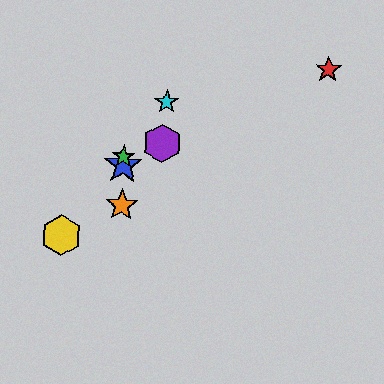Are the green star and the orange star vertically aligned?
Yes, both are at x≈124.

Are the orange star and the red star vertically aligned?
No, the orange star is at x≈122 and the red star is at x≈328.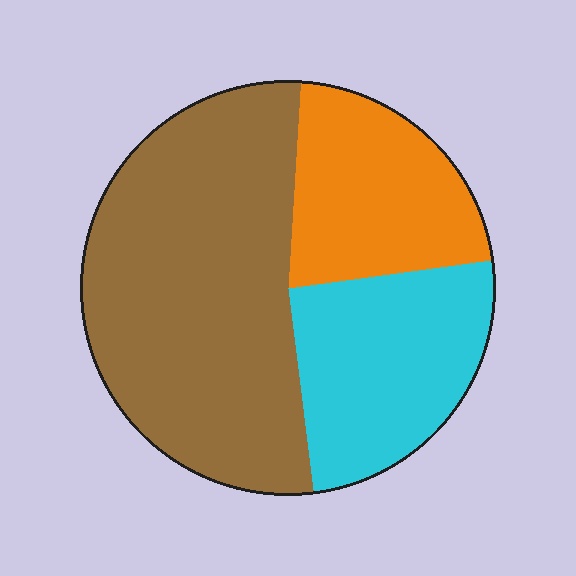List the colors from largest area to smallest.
From largest to smallest: brown, cyan, orange.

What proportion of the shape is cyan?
Cyan takes up about one quarter (1/4) of the shape.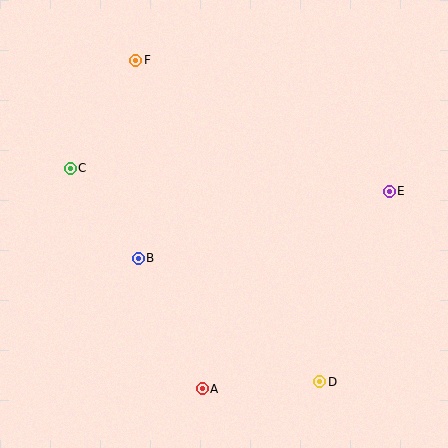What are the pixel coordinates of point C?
Point C is at (70, 168).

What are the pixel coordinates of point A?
Point A is at (202, 389).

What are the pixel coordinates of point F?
Point F is at (136, 60).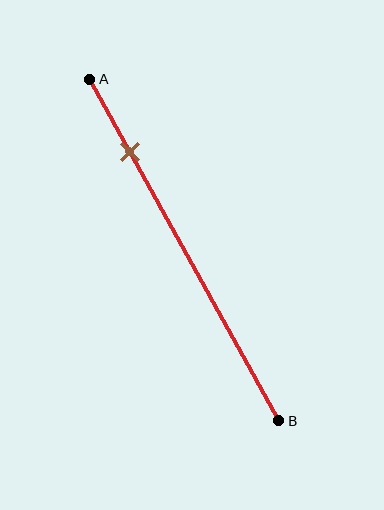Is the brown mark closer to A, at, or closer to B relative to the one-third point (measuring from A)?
The brown mark is closer to point A than the one-third point of segment AB.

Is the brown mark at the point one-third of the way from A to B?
No, the mark is at about 20% from A, not at the 33% one-third point.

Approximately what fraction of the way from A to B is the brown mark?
The brown mark is approximately 20% of the way from A to B.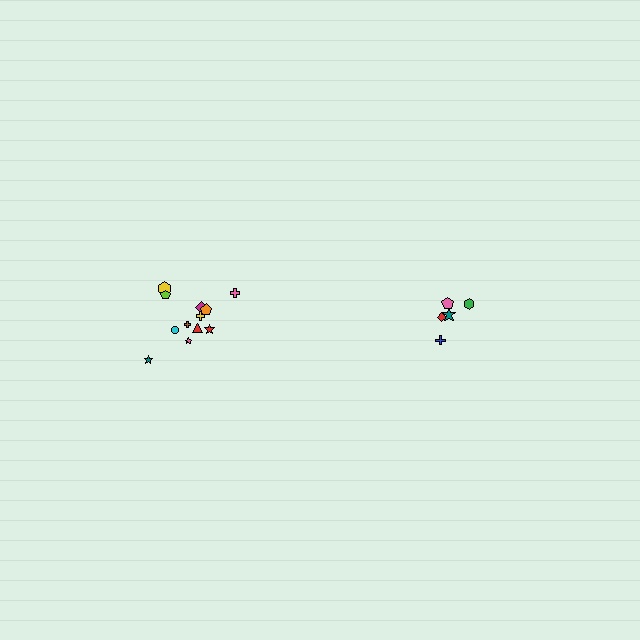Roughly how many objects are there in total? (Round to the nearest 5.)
Roughly 20 objects in total.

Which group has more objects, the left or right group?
The left group.